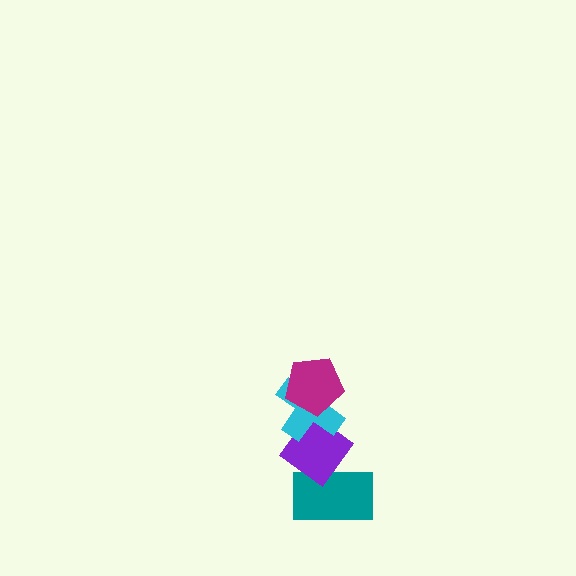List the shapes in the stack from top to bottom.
From top to bottom: the magenta pentagon, the cyan cross, the purple diamond, the teal rectangle.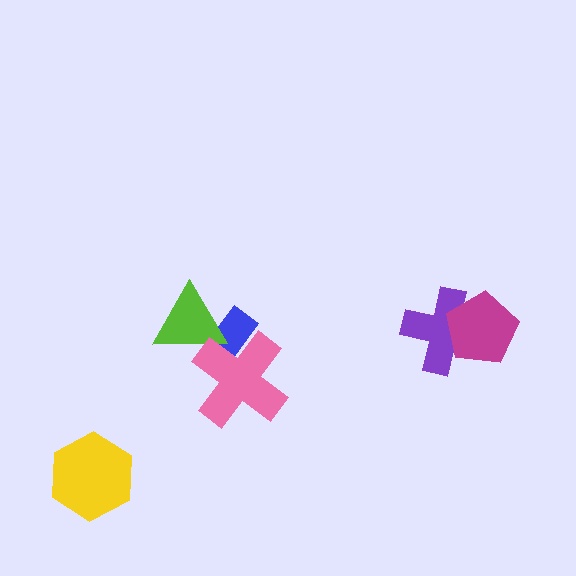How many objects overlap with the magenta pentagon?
1 object overlaps with the magenta pentagon.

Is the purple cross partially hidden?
Yes, it is partially covered by another shape.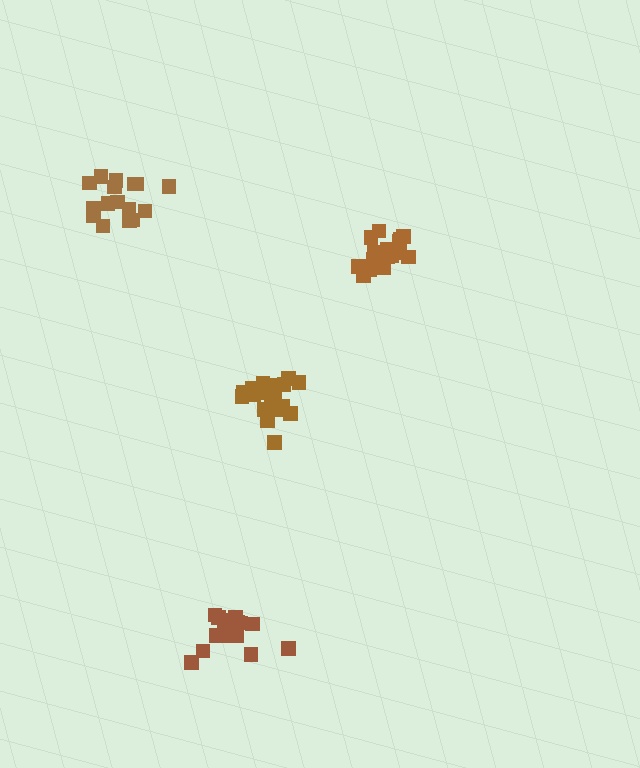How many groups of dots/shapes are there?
There are 4 groups.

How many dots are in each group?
Group 1: 20 dots, Group 2: 17 dots, Group 3: 19 dots, Group 4: 17 dots (73 total).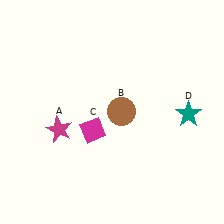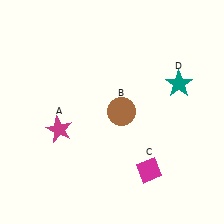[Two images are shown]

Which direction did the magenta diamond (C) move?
The magenta diamond (C) moved right.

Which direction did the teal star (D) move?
The teal star (D) moved up.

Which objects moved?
The objects that moved are: the magenta diamond (C), the teal star (D).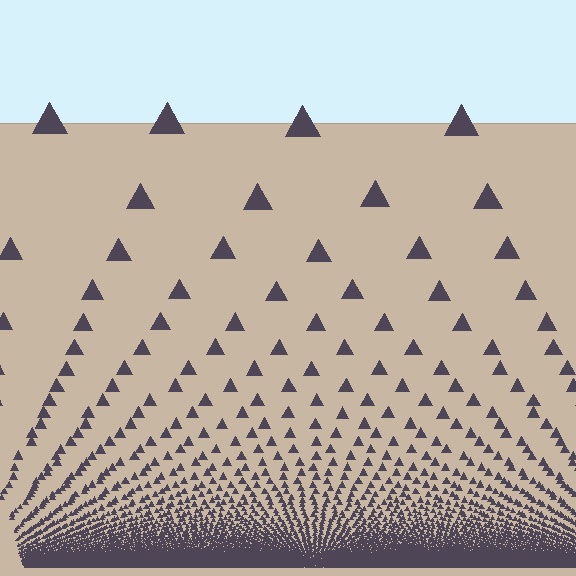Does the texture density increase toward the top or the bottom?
Density increases toward the bottom.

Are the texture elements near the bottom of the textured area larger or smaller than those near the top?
Smaller. The gradient is inverted — elements near the bottom are smaller and denser.